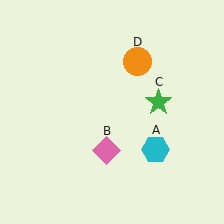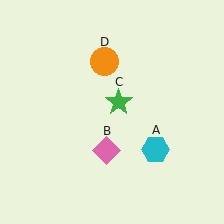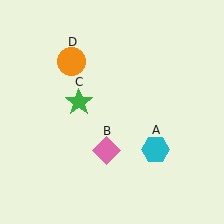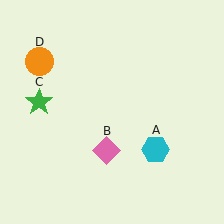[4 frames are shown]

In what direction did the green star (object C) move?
The green star (object C) moved left.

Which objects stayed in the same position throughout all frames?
Cyan hexagon (object A) and pink diamond (object B) remained stationary.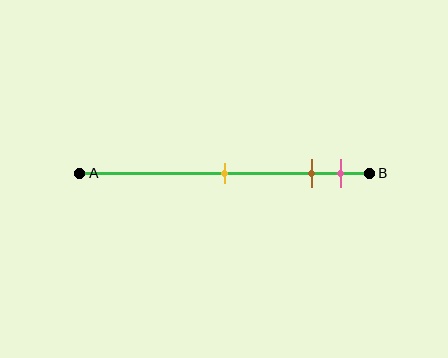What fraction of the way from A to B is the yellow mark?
The yellow mark is approximately 50% (0.5) of the way from A to B.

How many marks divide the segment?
There are 3 marks dividing the segment.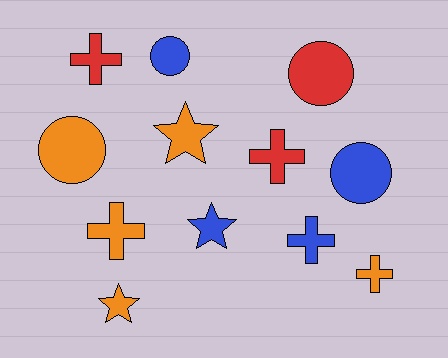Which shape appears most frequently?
Cross, with 5 objects.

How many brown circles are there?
There are no brown circles.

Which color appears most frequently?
Orange, with 5 objects.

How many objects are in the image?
There are 12 objects.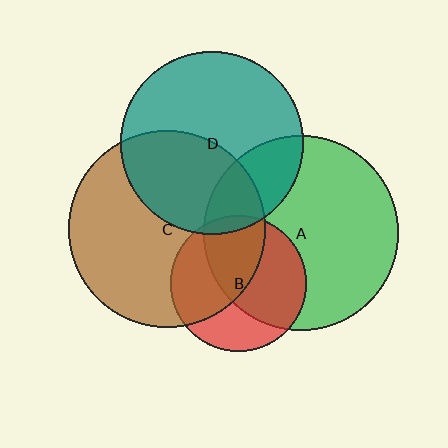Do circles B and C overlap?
Yes.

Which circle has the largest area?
Circle C (brown).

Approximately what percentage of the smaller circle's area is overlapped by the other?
Approximately 50%.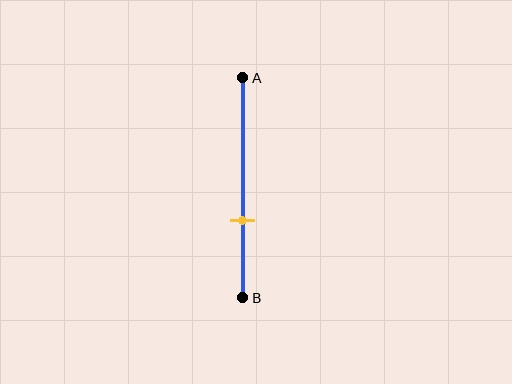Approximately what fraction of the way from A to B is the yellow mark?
The yellow mark is approximately 65% of the way from A to B.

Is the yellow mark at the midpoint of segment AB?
No, the mark is at about 65% from A, not at the 50% midpoint.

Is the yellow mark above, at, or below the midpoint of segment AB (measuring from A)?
The yellow mark is below the midpoint of segment AB.